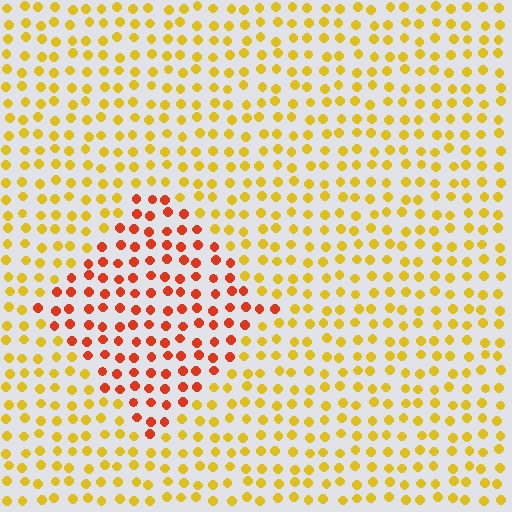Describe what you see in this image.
The image is filled with small yellow elements in a uniform arrangement. A diamond-shaped region is visible where the elements are tinted to a slightly different hue, forming a subtle color boundary.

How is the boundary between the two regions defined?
The boundary is defined purely by a slight shift in hue (about 42 degrees). Spacing, size, and orientation are identical on both sides.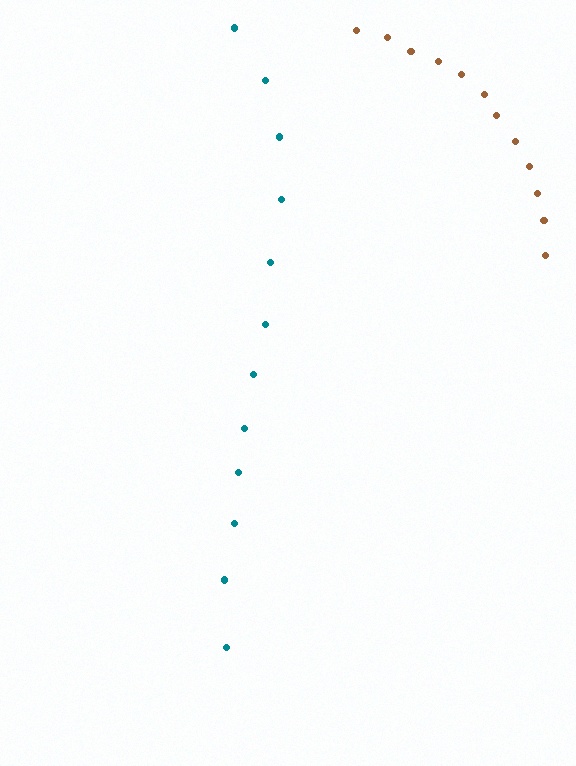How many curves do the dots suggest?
There are 2 distinct paths.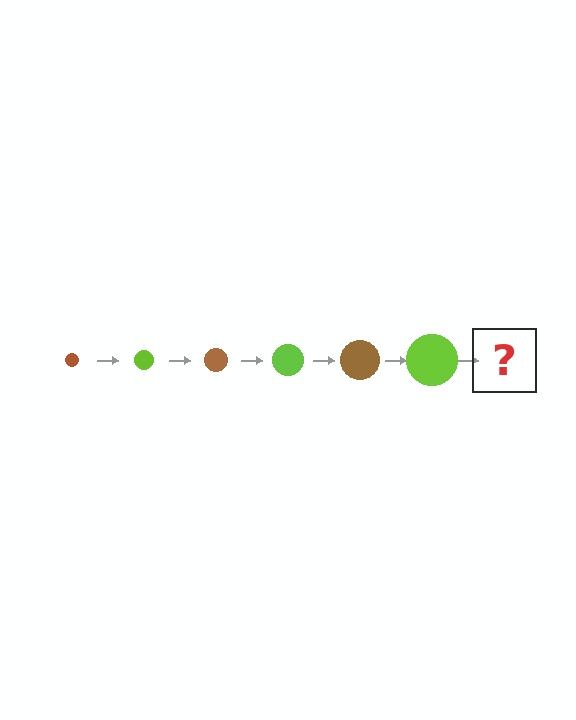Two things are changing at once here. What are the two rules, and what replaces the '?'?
The two rules are that the circle grows larger each step and the color cycles through brown and lime. The '?' should be a brown circle, larger than the previous one.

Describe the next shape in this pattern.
It should be a brown circle, larger than the previous one.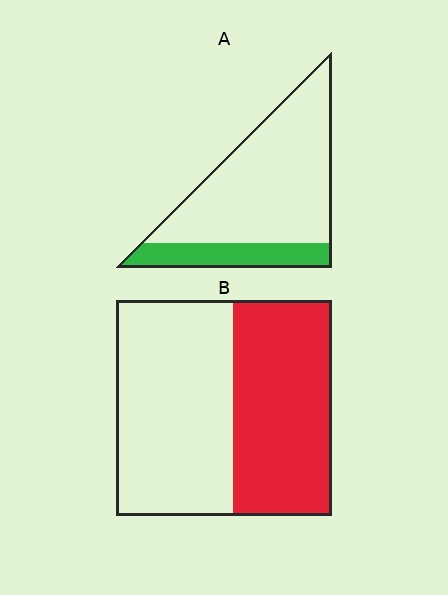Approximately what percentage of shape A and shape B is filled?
A is approximately 20% and B is approximately 45%.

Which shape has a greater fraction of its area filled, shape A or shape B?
Shape B.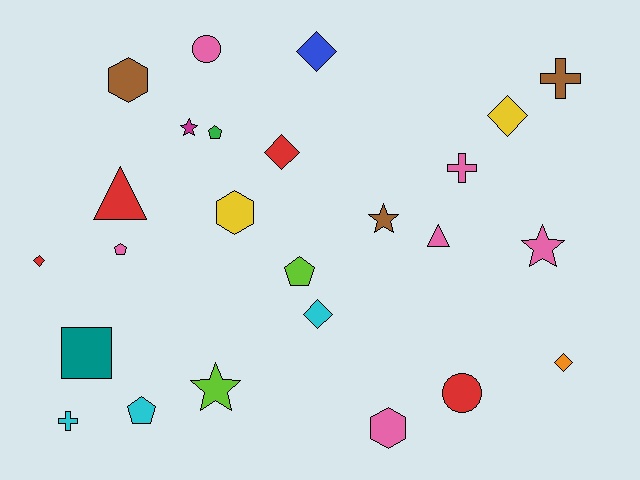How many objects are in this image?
There are 25 objects.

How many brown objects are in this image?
There are 3 brown objects.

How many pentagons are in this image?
There are 4 pentagons.